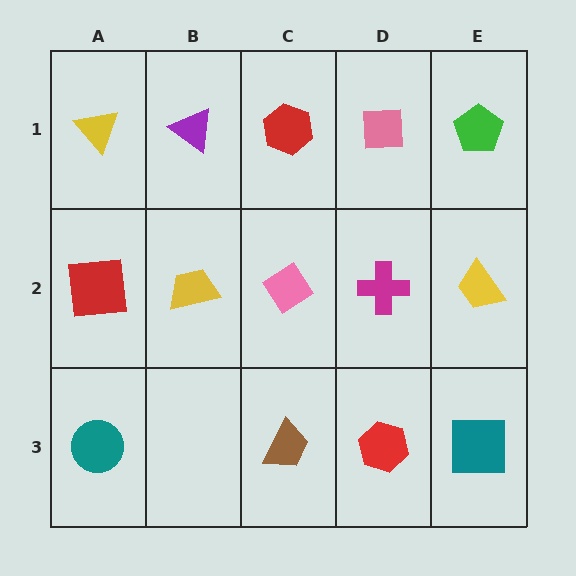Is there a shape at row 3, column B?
No, that cell is empty.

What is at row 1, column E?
A green pentagon.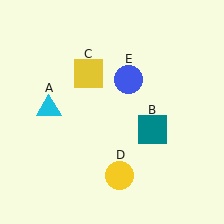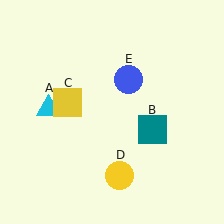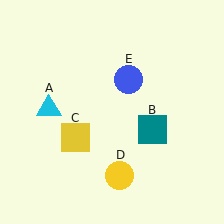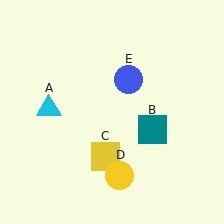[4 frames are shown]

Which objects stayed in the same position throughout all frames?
Cyan triangle (object A) and teal square (object B) and yellow circle (object D) and blue circle (object E) remained stationary.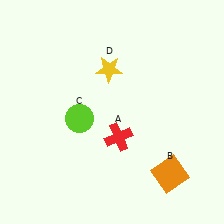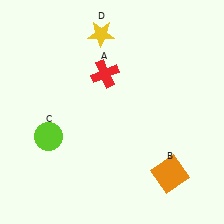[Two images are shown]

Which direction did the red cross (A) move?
The red cross (A) moved up.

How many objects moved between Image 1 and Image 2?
3 objects moved between the two images.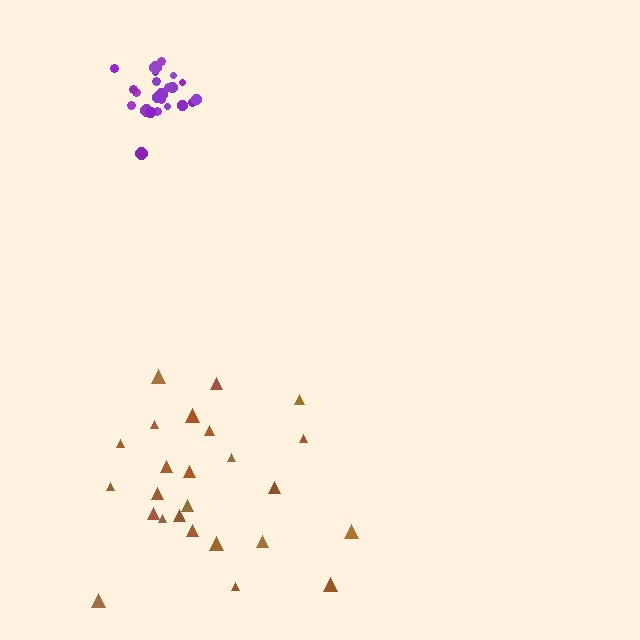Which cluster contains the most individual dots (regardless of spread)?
Brown (25).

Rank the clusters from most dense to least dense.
purple, brown.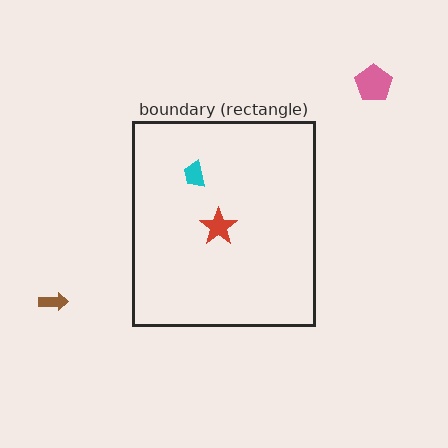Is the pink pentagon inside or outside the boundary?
Outside.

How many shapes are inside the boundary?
2 inside, 2 outside.